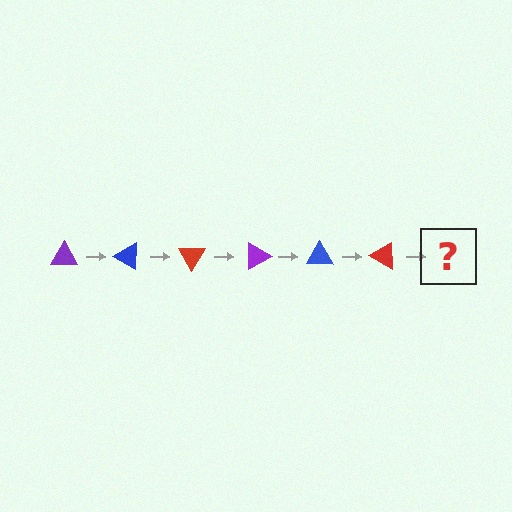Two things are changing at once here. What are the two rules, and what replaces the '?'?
The two rules are that it rotates 30 degrees each step and the color cycles through purple, blue, and red. The '?' should be a purple triangle, rotated 180 degrees from the start.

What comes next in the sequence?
The next element should be a purple triangle, rotated 180 degrees from the start.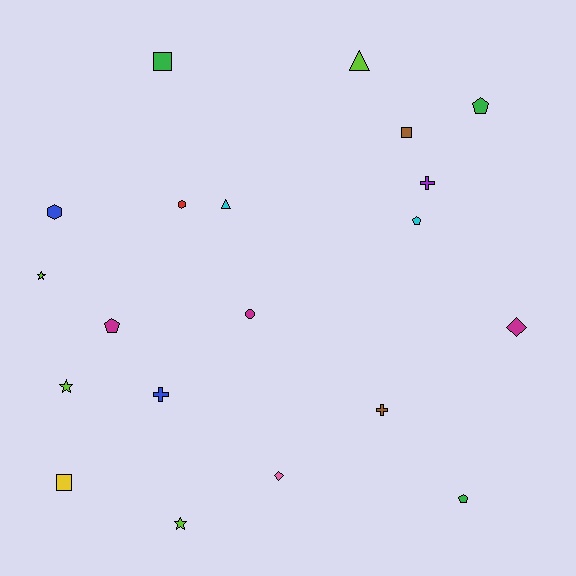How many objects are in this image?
There are 20 objects.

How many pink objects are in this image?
There is 1 pink object.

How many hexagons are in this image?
There are 2 hexagons.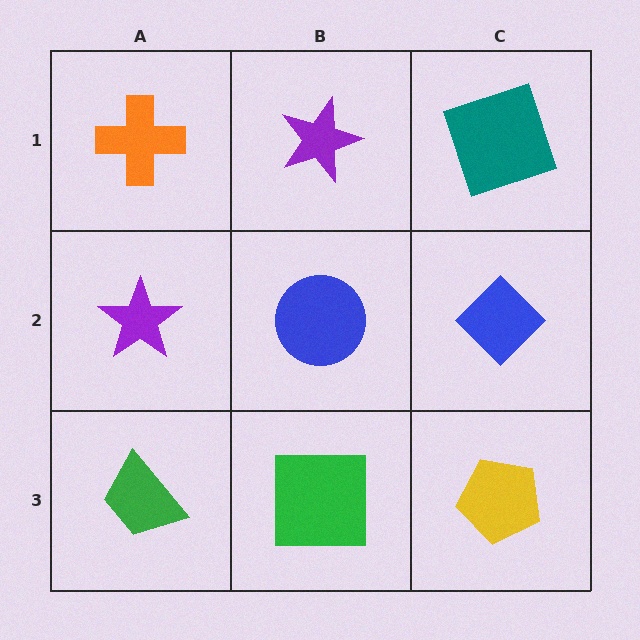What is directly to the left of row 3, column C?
A green square.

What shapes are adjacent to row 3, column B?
A blue circle (row 2, column B), a green trapezoid (row 3, column A), a yellow pentagon (row 3, column C).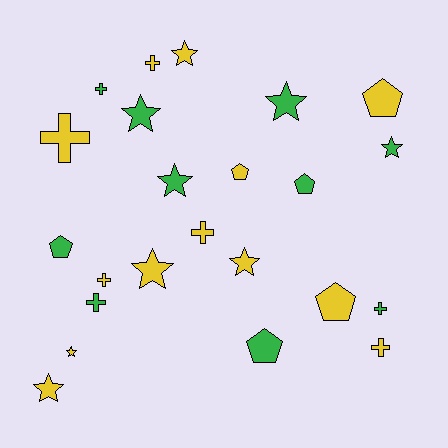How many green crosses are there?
There are 3 green crosses.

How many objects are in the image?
There are 23 objects.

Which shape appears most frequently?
Star, with 9 objects.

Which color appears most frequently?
Yellow, with 13 objects.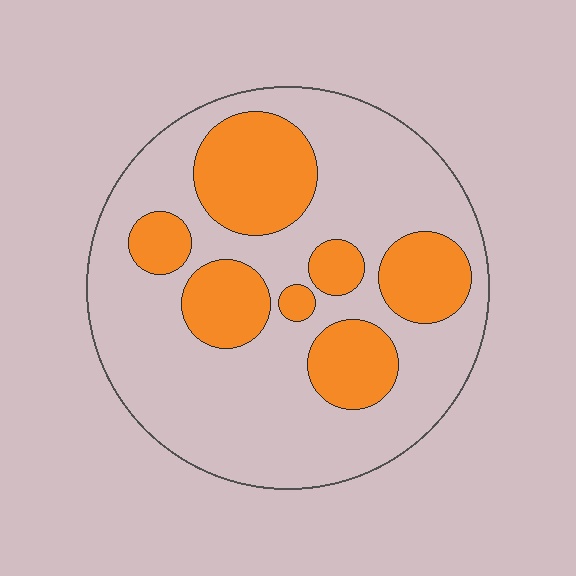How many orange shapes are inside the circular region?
7.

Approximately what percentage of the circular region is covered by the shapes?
Approximately 30%.